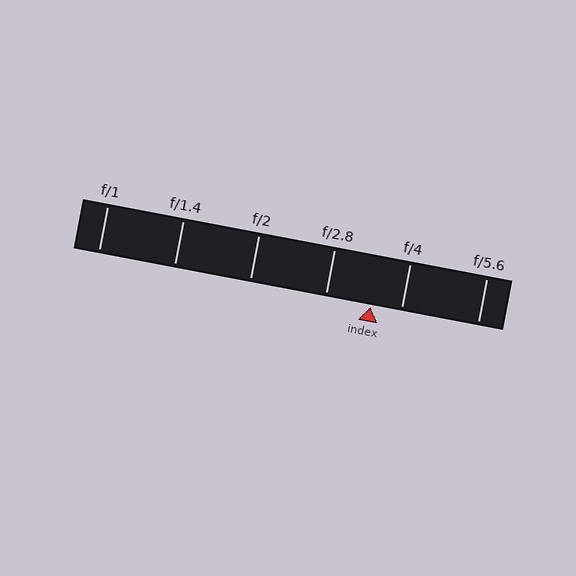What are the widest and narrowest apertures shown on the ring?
The widest aperture shown is f/1 and the narrowest is f/5.6.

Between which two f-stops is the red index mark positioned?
The index mark is between f/2.8 and f/4.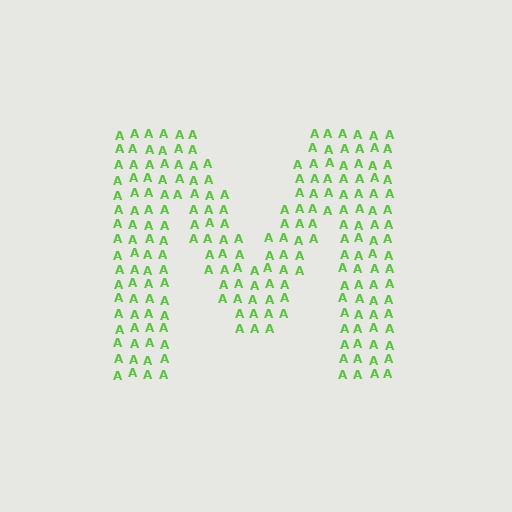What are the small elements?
The small elements are letter A's.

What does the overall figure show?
The overall figure shows the letter M.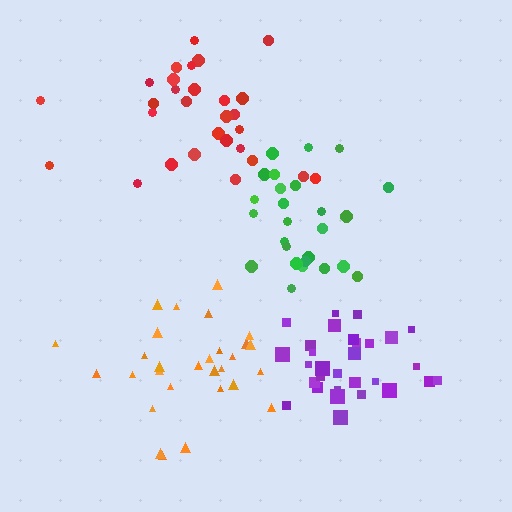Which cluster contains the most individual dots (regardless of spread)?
Purple (31).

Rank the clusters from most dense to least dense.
purple, green, orange, red.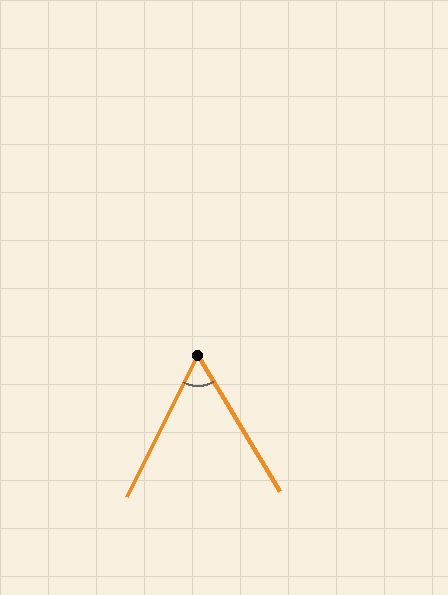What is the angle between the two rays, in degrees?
Approximately 58 degrees.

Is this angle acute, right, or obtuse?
It is acute.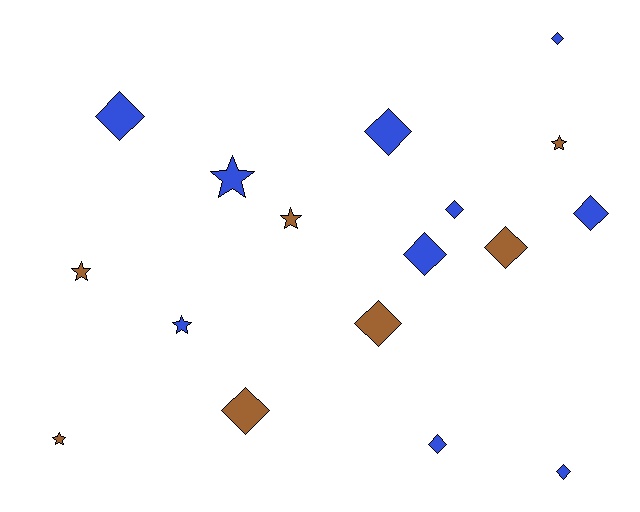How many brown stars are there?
There are 4 brown stars.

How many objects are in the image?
There are 17 objects.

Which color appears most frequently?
Blue, with 10 objects.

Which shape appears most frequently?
Diamond, with 11 objects.